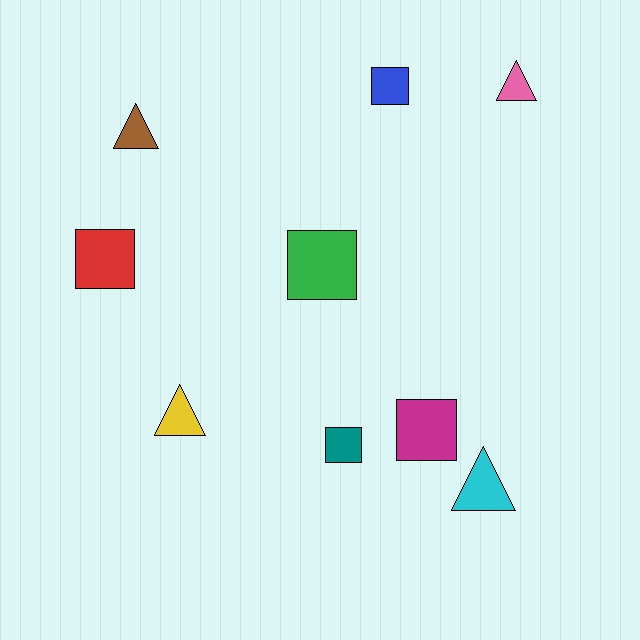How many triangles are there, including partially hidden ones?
There are 4 triangles.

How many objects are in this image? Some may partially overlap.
There are 9 objects.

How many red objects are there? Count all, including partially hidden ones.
There is 1 red object.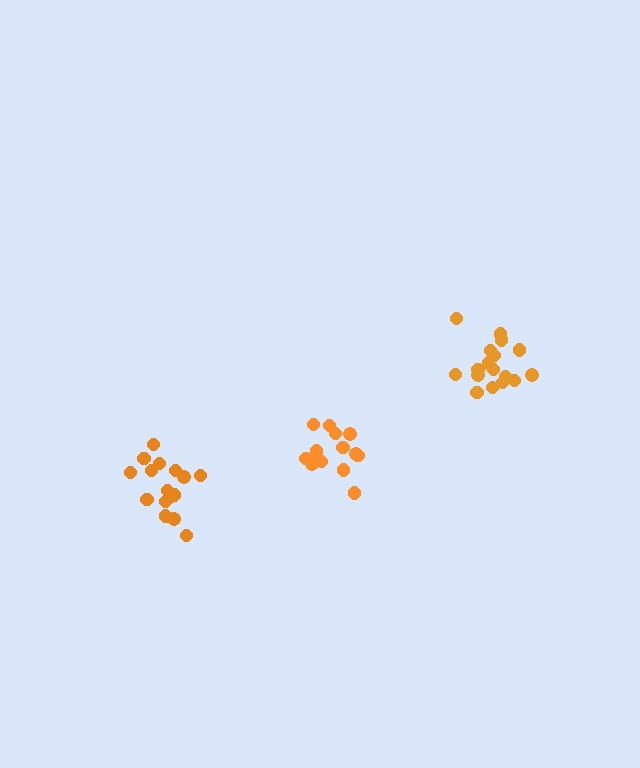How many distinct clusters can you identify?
There are 3 distinct clusters.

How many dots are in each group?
Group 1: 16 dots, Group 2: 18 dots, Group 3: 13 dots (47 total).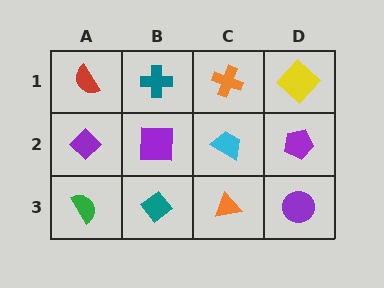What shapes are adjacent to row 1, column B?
A purple square (row 2, column B), a red semicircle (row 1, column A), an orange cross (row 1, column C).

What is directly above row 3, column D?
A purple pentagon.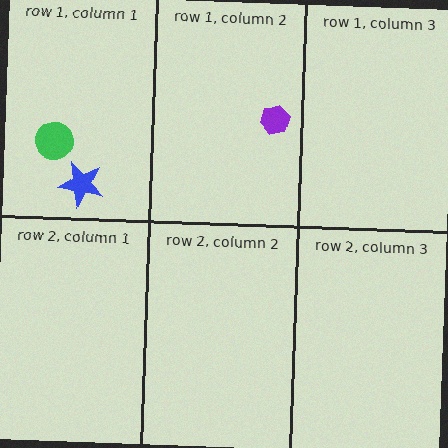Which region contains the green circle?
The row 1, column 1 region.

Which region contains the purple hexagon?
The row 1, column 2 region.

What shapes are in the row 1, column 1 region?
The green circle, the blue star.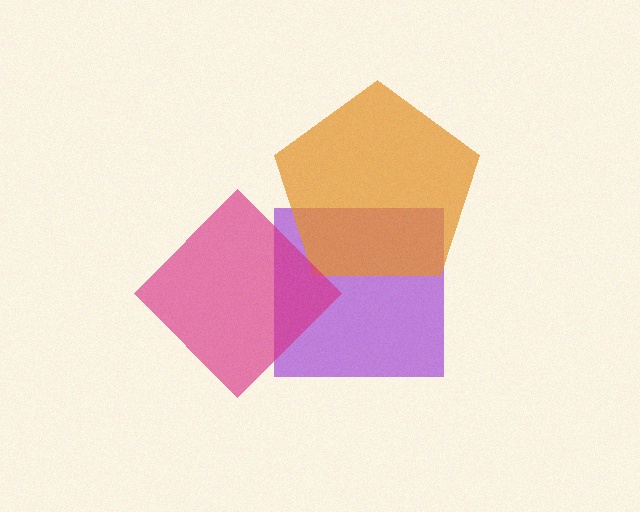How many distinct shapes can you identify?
There are 3 distinct shapes: a purple square, an orange pentagon, a magenta diamond.